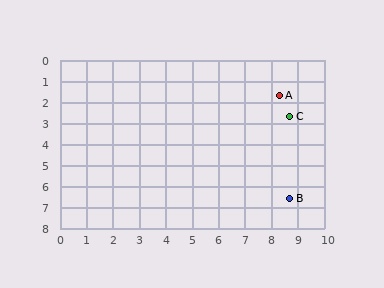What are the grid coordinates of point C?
Point C is at approximately (8.7, 2.7).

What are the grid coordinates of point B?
Point B is at approximately (8.7, 6.6).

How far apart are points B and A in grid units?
Points B and A are about 4.9 grid units apart.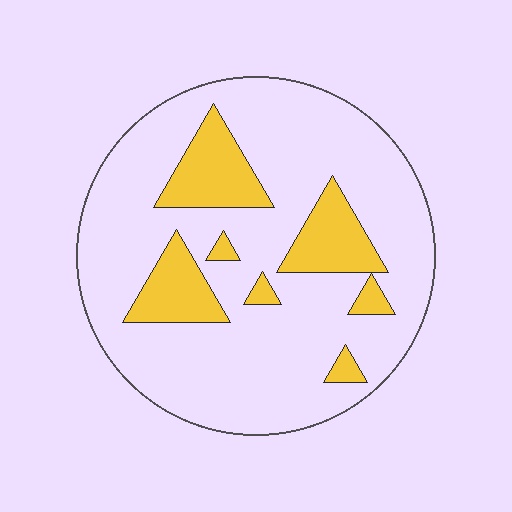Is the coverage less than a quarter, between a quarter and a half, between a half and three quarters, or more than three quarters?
Less than a quarter.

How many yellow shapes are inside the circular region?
7.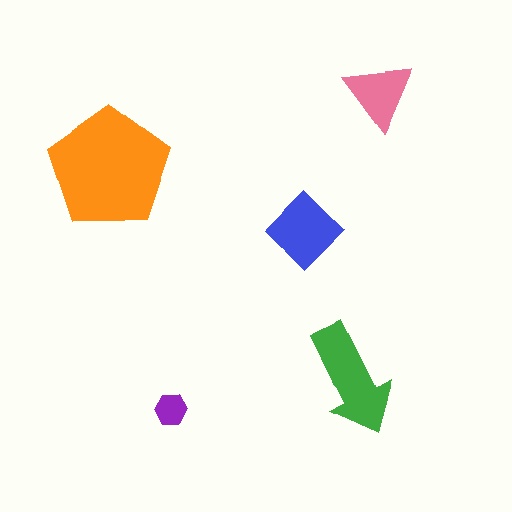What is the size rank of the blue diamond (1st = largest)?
3rd.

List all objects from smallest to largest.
The purple hexagon, the pink triangle, the blue diamond, the green arrow, the orange pentagon.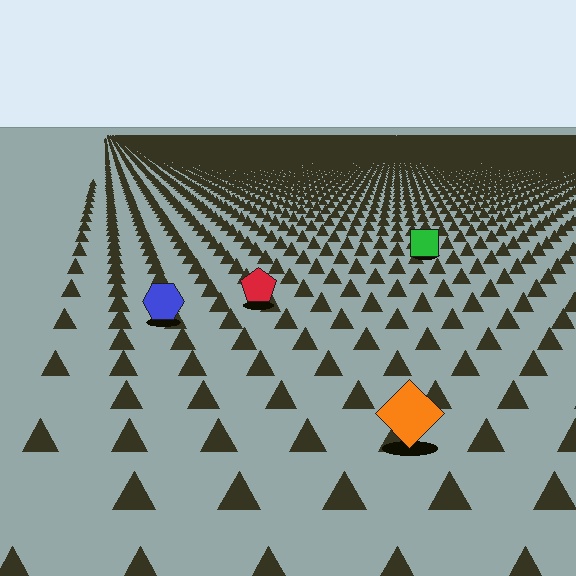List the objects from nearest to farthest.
From nearest to farthest: the orange diamond, the blue hexagon, the red pentagon, the green square.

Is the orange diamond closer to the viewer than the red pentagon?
Yes. The orange diamond is closer — you can tell from the texture gradient: the ground texture is coarser near it.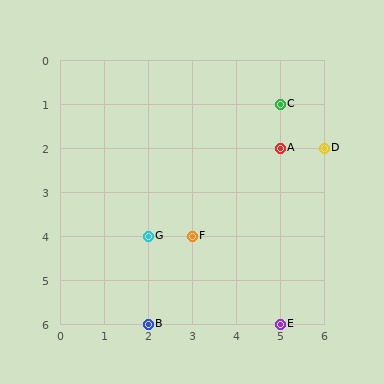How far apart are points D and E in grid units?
Points D and E are 1 column and 4 rows apart (about 4.1 grid units diagonally).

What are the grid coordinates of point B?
Point B is at grid coordinates (2, 6).